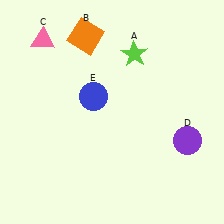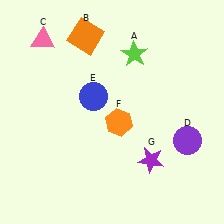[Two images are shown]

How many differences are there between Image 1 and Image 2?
There are 2 differences between the two images.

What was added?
An orange hexagon (F), a purple star (G) were added in Image 2.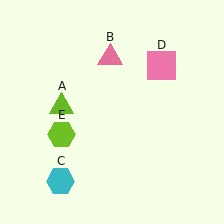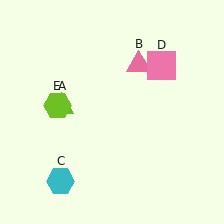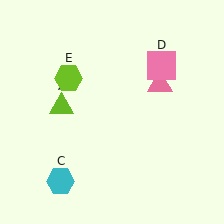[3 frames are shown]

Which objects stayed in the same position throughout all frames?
Lime triangle (object A) and cyan hexagon (object C) and pink square (object D) remained stationary.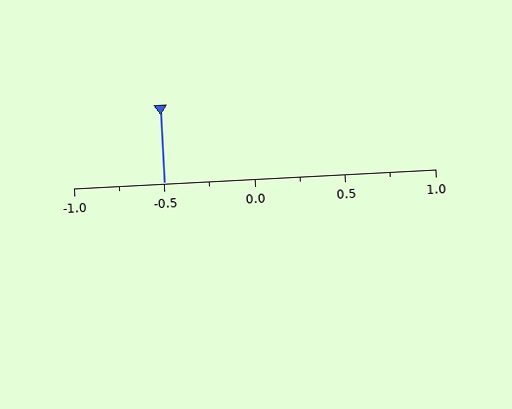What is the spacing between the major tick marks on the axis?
The major ticks are spaced 0.5 apart.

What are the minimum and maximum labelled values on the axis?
The axis runs from -1.0 to 1.0.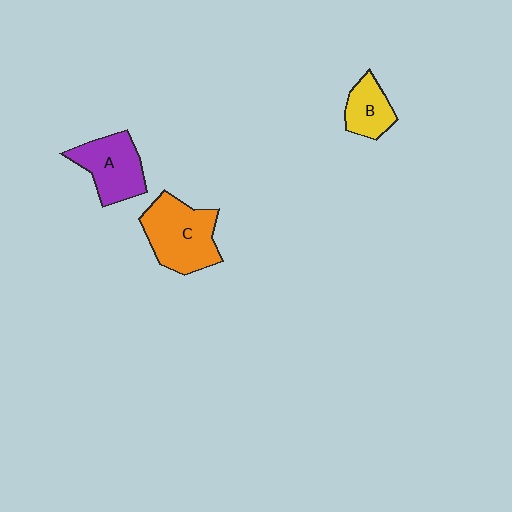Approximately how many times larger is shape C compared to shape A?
Approximately 1.3 times.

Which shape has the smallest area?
Shape B (yellow).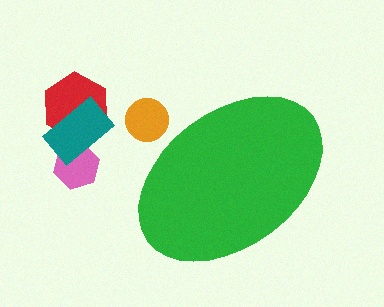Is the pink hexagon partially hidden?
No, the pink hexagon is fully visible.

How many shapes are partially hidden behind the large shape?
1 shape is partially hidden.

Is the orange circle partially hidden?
Yes, the orange circle is partially hidden behind the green ellipse.